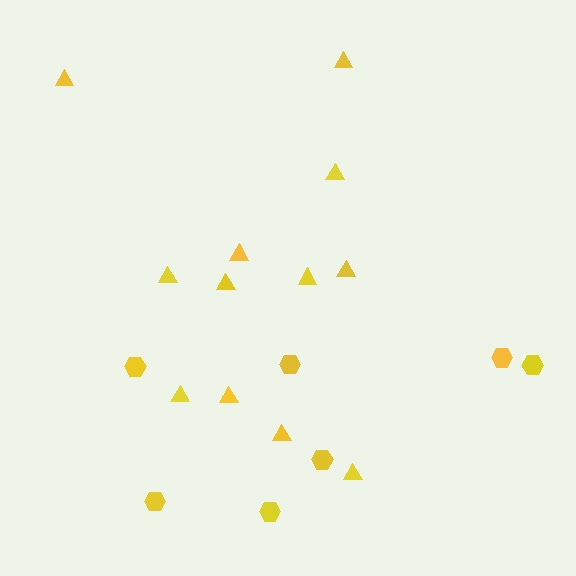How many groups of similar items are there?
There are 2 groups: one group of triangles (12) and one group of hexagons (7).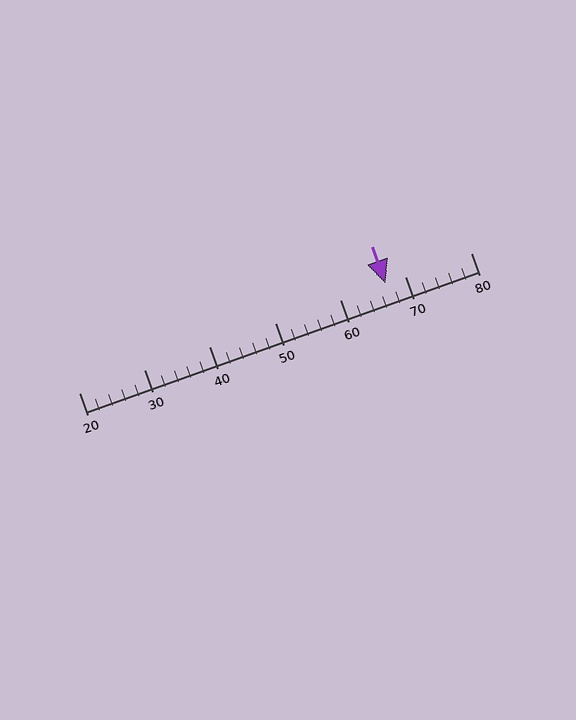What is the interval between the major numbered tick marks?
The major tick marks are spaced 10 units apart.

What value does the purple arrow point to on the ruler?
The purple arrow points to approximately 67.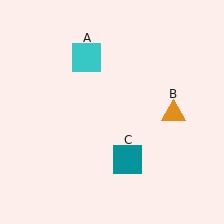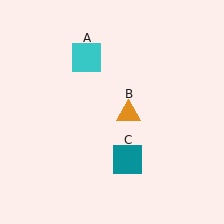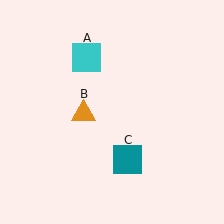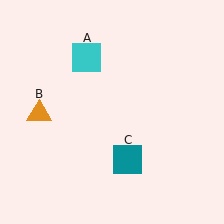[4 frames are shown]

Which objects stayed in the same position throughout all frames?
Cyan square (object A) and teal square (object C) remained stationary.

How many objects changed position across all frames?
1 object changed position: orange triangle (object B).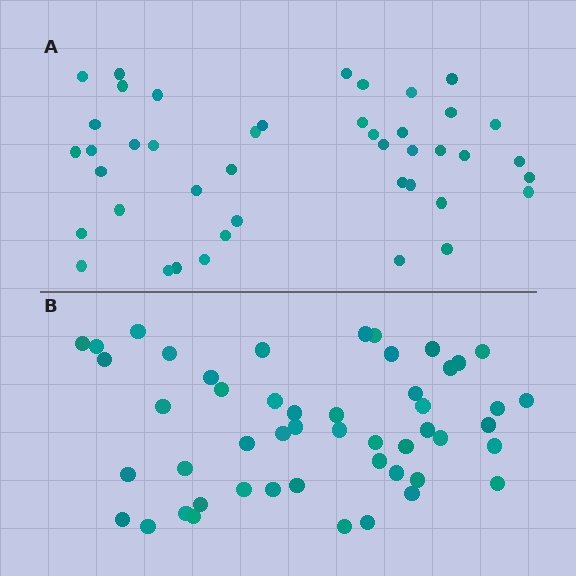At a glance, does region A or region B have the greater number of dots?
Region B (the bottom region) has more dots.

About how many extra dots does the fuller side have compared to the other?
Region B has roughly 8 or so more dots than region A.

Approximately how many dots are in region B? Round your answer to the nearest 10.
About 50 dots.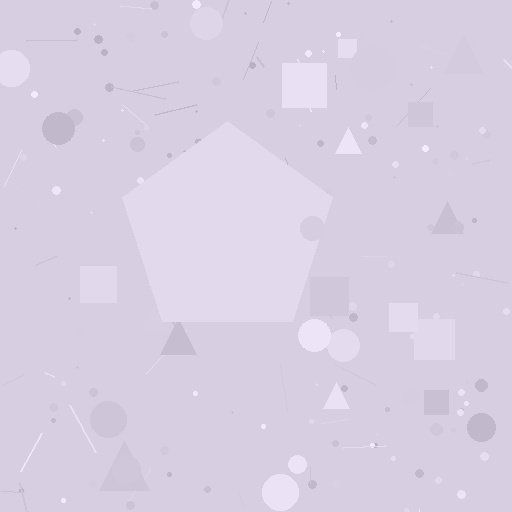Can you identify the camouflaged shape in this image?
The camouflaged shape is a pentagon.